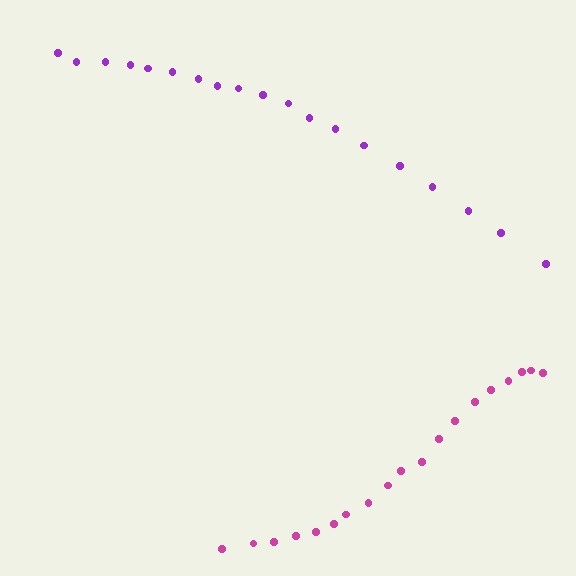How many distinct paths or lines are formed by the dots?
There are 2 distinct paths.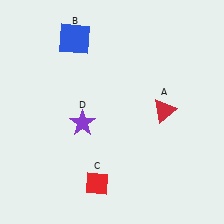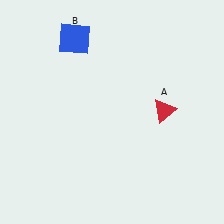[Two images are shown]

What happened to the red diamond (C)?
The red diamond (C) was removed in Image 2. It was in the bottom-left area of Image 1.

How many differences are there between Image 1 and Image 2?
There are 2 differences between the two images.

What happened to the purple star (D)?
The purple star (D) was removed in Image 2. It was in the bottom-left area of Image 1.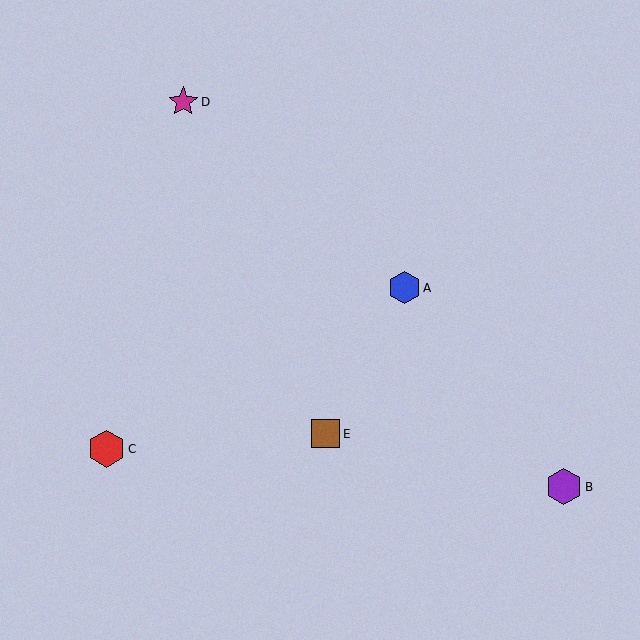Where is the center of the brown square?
The center of the brown square is at (325, 434).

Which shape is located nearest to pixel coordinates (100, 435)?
The red hexagon (labeled C) at (106, 449) is nearest to that location.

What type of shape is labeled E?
Shape E is a brown square.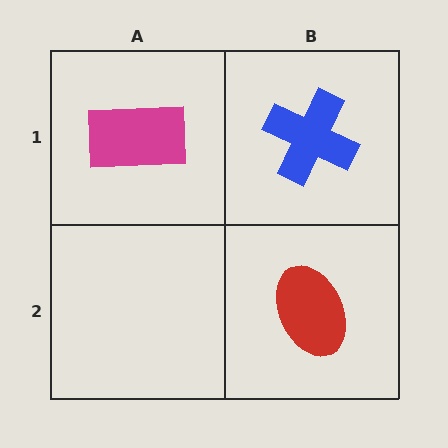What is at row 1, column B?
A blue cross.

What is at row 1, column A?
A magenta rectangle.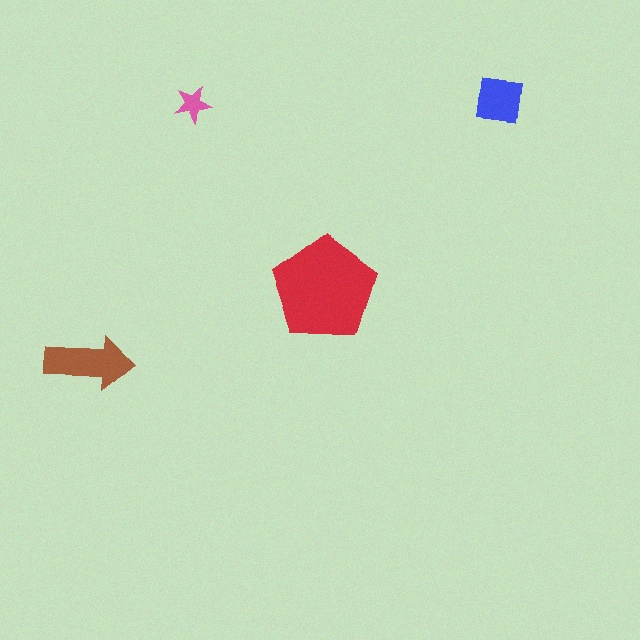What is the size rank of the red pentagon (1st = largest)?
1st.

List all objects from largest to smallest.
The red pentagon, the brown arrow, the blue square, the pink star.